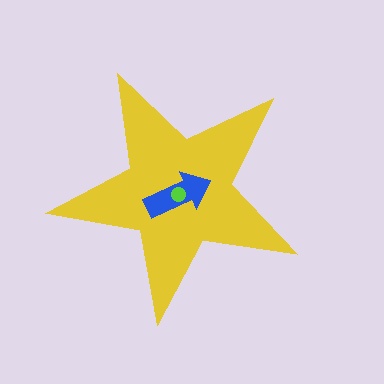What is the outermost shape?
The yellow star.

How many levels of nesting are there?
3.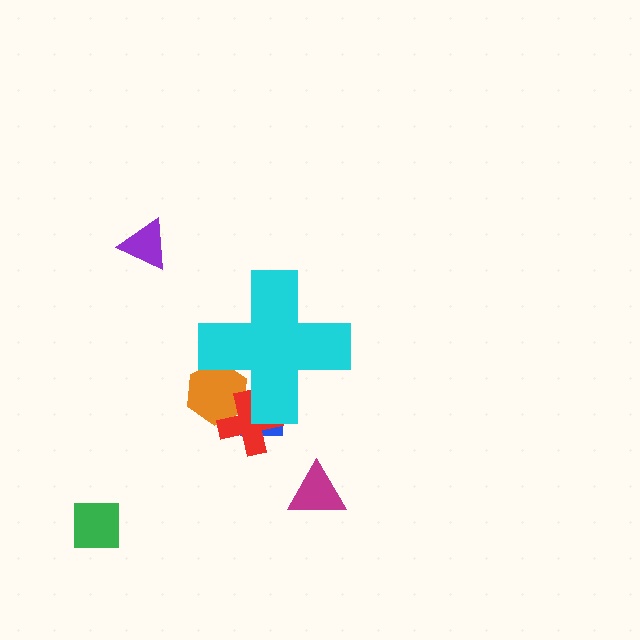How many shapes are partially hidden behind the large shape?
3 shapes are partially hidden.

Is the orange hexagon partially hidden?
Yes, the orange hexagon is partially hidden behind the cyan cross.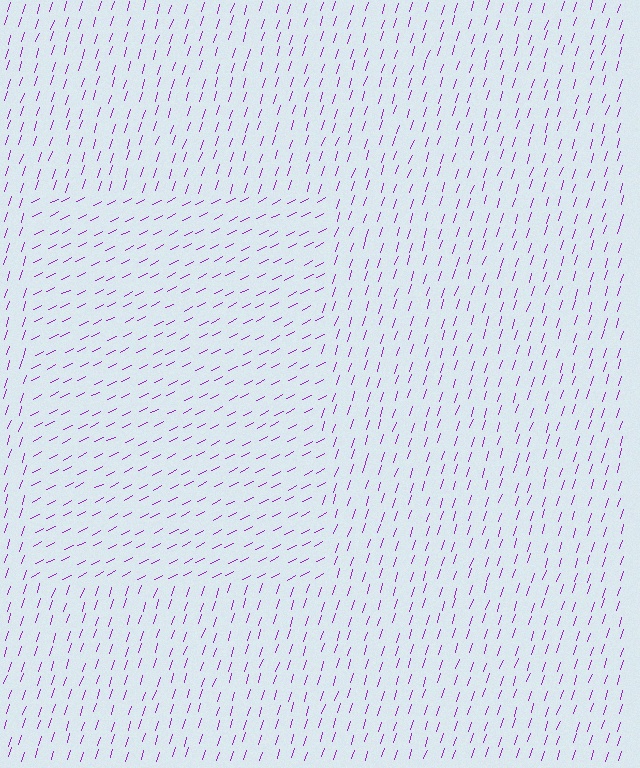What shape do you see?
I see a rectangle.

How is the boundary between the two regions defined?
The boundary is defined purely by a change in line orientation (approximately 45 degrees difference). All lines are the same color and thickness.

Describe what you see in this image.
The image is filled with small purple line segments. A rectangle region in the image has lines oriented differently from the surrounding lines, creating a visible texture boundary.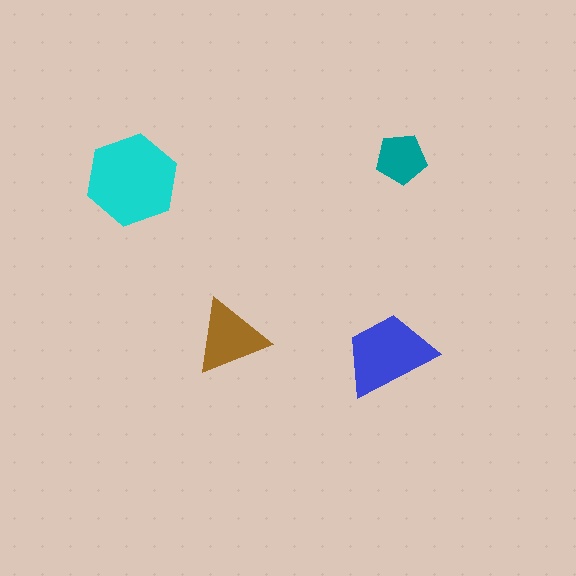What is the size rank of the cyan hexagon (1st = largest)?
1st.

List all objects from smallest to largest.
The teal pentagon, the brown triangle, the blue trapezoid, the cyan hexagon.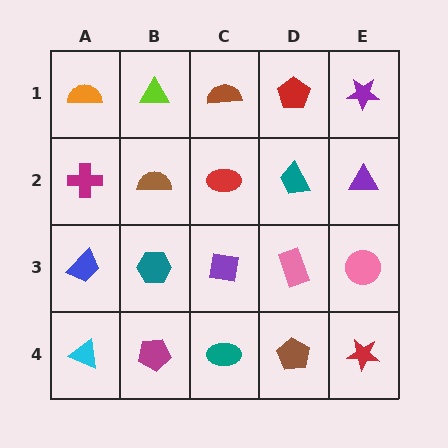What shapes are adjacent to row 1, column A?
A magenta cross (row 2, column A), a lime triangle (row 1, column B).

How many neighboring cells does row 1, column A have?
2.